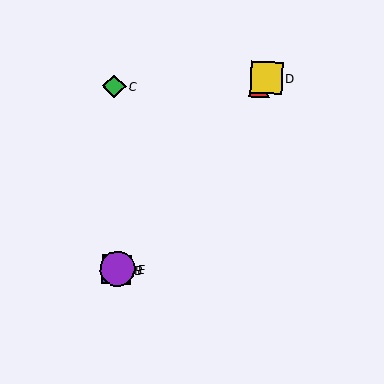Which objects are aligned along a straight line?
Objects A, B, D, E are aligned along a straight line.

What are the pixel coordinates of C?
Object C is at (114, 86).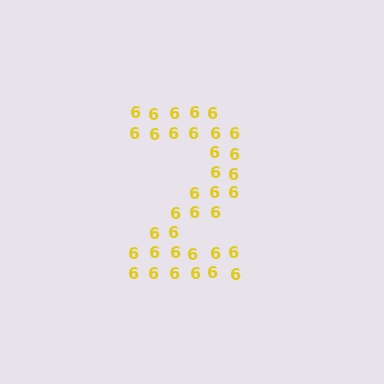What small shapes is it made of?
It is made of small digit 6's.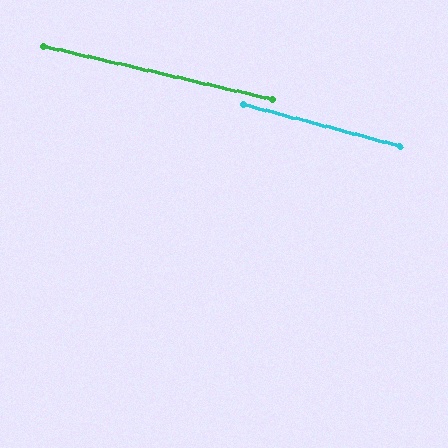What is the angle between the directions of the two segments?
Approximately 2 degrees.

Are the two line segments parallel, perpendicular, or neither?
Parallel — their directions differ by only 1.8°.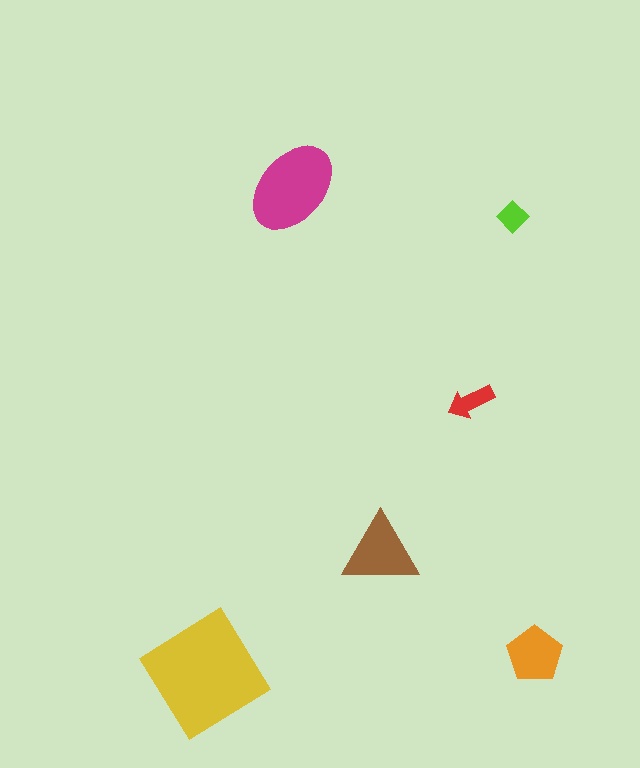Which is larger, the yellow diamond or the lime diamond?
The yellow diamond.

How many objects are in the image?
There are 6 objects in the image.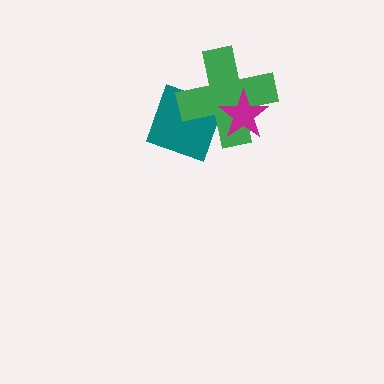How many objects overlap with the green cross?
2 objects overlap with the green cross.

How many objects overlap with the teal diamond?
2 objects overlap with the teal diamond.